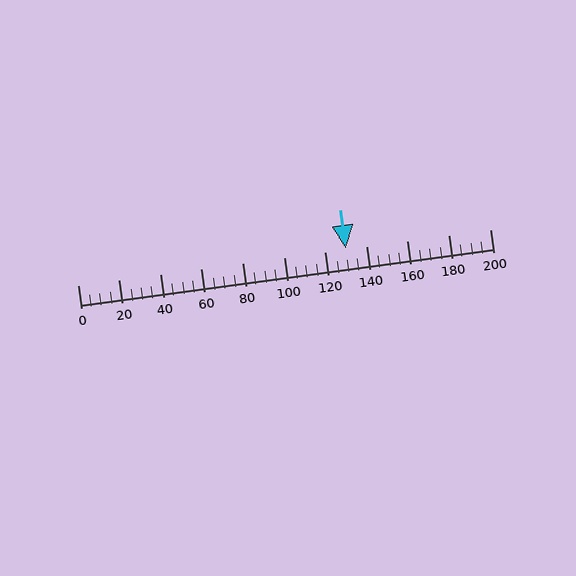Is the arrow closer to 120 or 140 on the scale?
The arrow is closer to 140.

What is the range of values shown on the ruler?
The ruler shows values from 0 to 200.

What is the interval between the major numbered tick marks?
The major tick marks are spaced 20 units apart.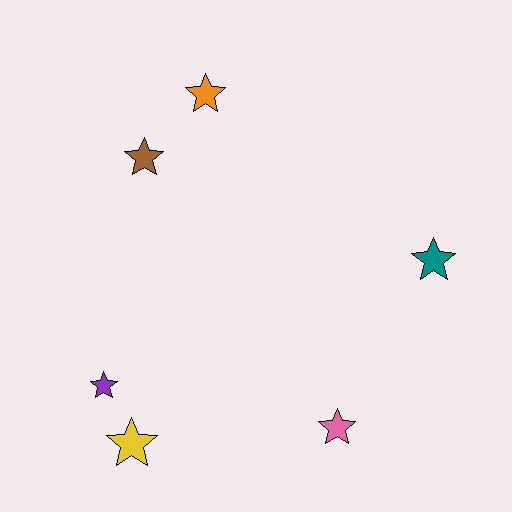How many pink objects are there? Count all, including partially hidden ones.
There is 1 pink object.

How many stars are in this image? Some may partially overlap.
There are 6 stars.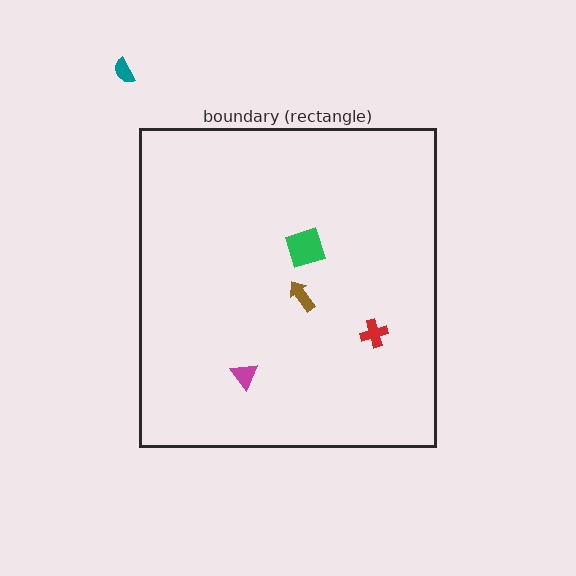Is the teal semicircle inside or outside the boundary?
Outside.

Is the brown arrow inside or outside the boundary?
Inside.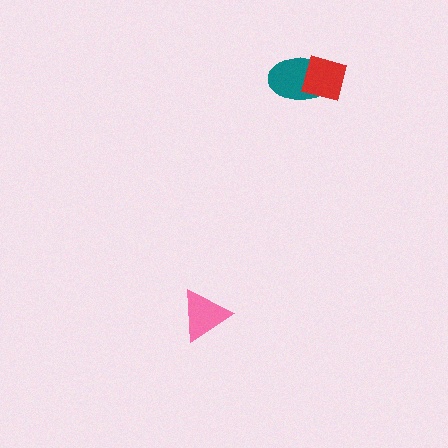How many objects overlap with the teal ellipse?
1 object overlaps with the teal ellipse.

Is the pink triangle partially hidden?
No, no other shape covers it.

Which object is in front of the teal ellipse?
The red square is in front of the teal ellipse.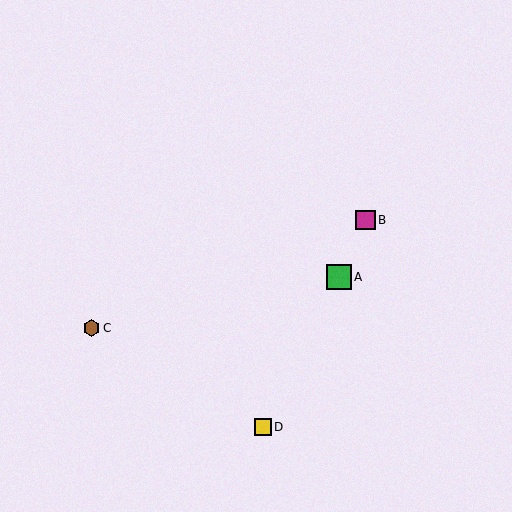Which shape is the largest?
The green square (labeled A) is the largest.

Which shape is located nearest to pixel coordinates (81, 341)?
The brown hexagon (labeled C) at (91, 328) is nearest to that location.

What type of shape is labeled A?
Shape A is a green square.